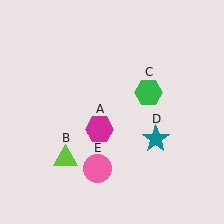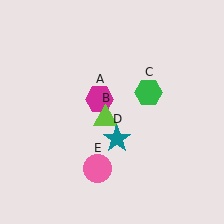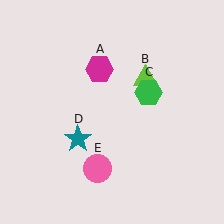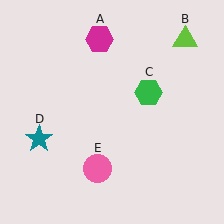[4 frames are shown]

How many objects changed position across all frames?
3 objects changed position: magenta hexagon (object A), lime triangle (object B), teal star (object D).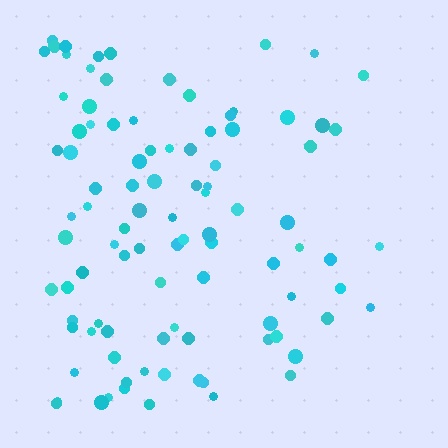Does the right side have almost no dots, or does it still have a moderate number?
Still a moderate number, just noticeably fewer than the left.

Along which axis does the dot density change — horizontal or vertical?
Horizontal.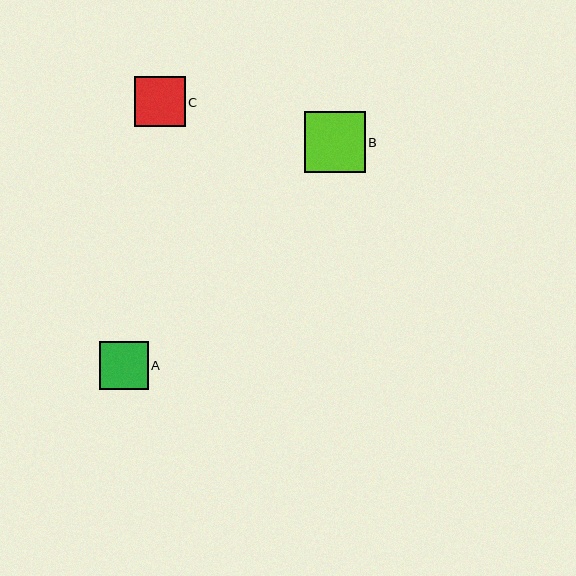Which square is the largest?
Square B is the largest with a size of approximately 61 pixels.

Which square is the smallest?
Square A is the smallest with a size of approximately 48 pixels.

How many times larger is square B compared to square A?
Square B is approximately 1.3 times the size of square A.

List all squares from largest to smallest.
From largest to smallest: B, C, A.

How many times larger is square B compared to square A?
Square B is approximately 1.3 times the size of square A.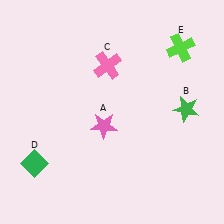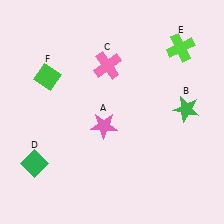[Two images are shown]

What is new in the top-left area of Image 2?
A green diamond (F) was added in the top-left area of Image 2.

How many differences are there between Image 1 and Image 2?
There is 1 difference between the two images.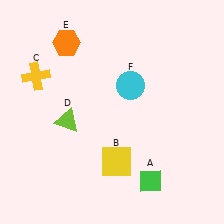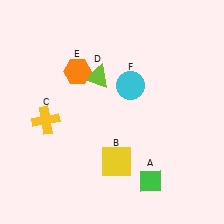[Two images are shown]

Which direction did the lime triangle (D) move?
The lime triangle (D) moved up.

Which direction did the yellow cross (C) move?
The yellow cross (C) moved down.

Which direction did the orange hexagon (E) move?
The orange hexagon (E) moved down.